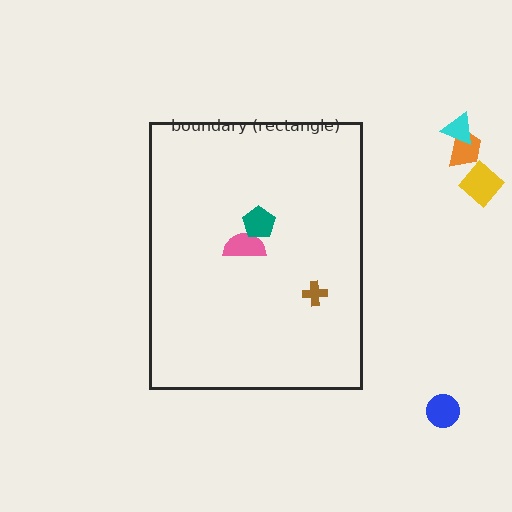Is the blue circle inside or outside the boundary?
Outside.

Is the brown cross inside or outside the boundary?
Inside.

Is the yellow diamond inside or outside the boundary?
Outside.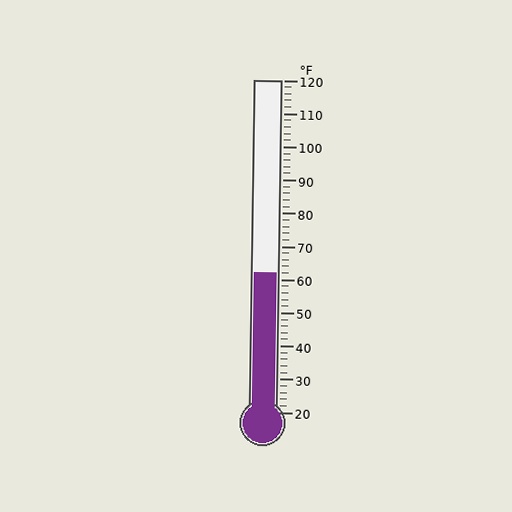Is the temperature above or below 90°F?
The temperature is below 90°F.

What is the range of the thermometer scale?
The thermometer scale ranges from 20°F to 120°F.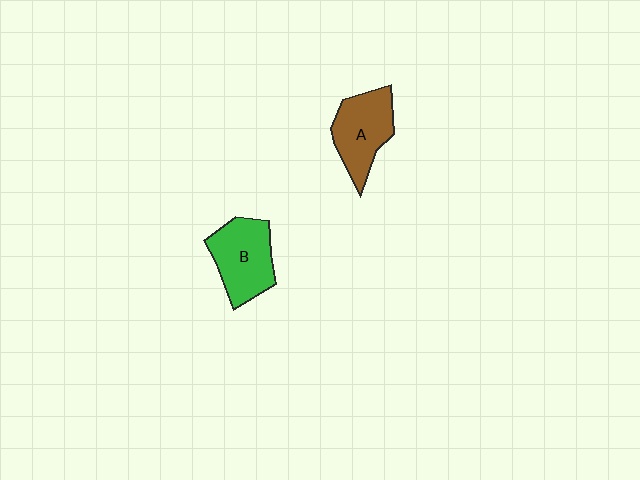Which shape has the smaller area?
Shape A (brown).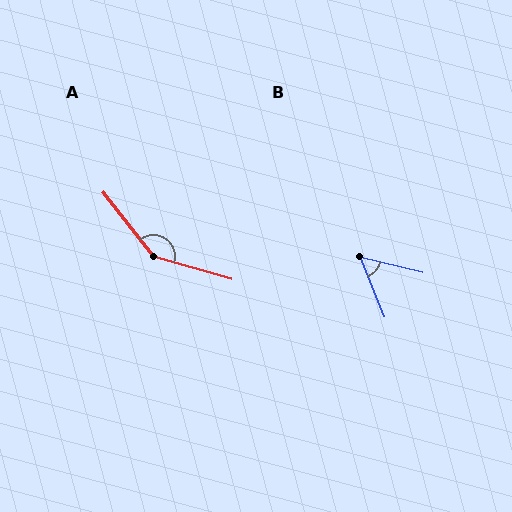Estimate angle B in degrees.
Approximately 54 degrees.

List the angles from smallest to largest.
B (54°), A (144°).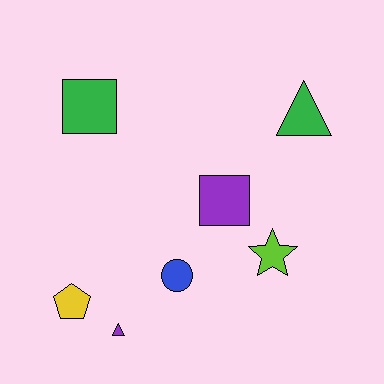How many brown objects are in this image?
There are no brown objects.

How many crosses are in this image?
There are no crosses.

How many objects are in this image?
There are 7 objects.